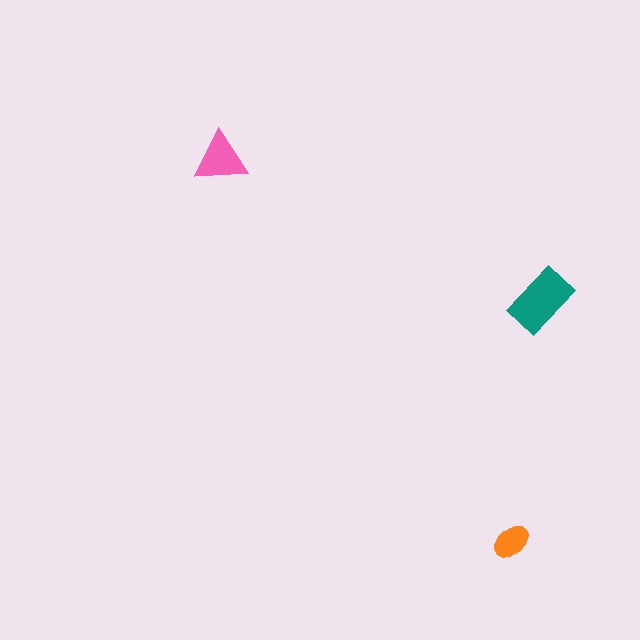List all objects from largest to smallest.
The teal rectangle, the pink triangle, the orange ellipse.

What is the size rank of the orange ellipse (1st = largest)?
3rd.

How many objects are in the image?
There are 3 objects in the image.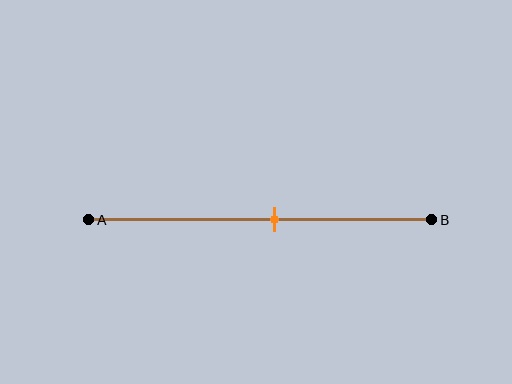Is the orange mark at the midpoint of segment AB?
No, the mark is at about 55% from A, not at the 50% midpoint.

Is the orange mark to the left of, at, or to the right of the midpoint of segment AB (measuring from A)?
The orange mark is to the right of the midpoint of segment AB.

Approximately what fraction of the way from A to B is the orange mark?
The orange mark is approximately 55% of the way from A to B.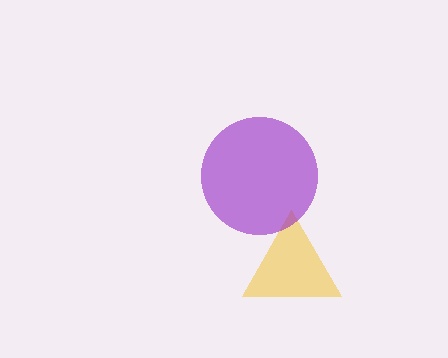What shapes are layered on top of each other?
The layered shapes are: a yellow triangle, a purple circle.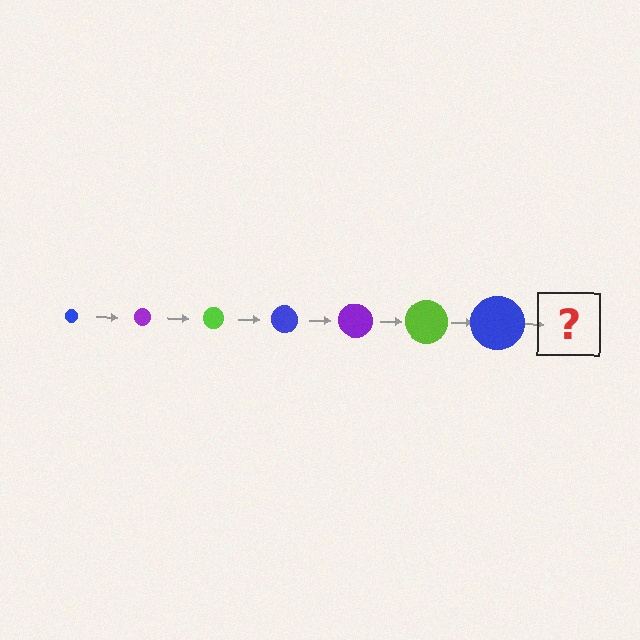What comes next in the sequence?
The next element should be a purple circle, larger than the previous one.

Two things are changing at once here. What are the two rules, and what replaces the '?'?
The two rules are that the circle grows larger each step and the color cycles through blue, purple, and lime. The '?' should be a purple circle, larger than the previous one.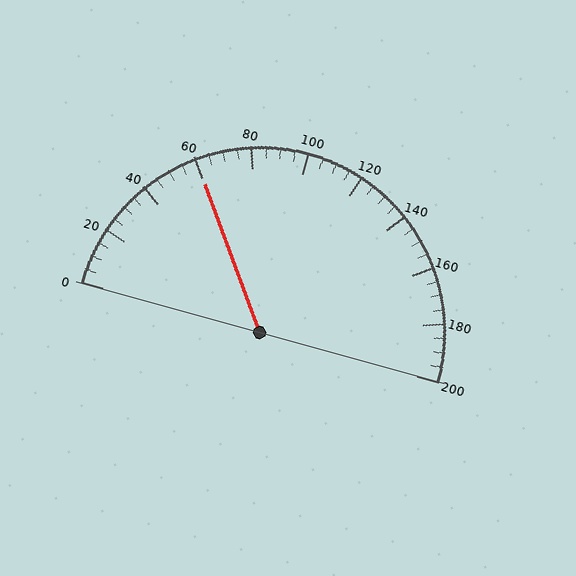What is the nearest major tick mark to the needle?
The nearest major tick mark is 60.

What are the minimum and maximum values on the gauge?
The gauge ranges from 0 to 200.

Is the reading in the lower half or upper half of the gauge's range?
The reading is in the lower half of the range (0 to 200).